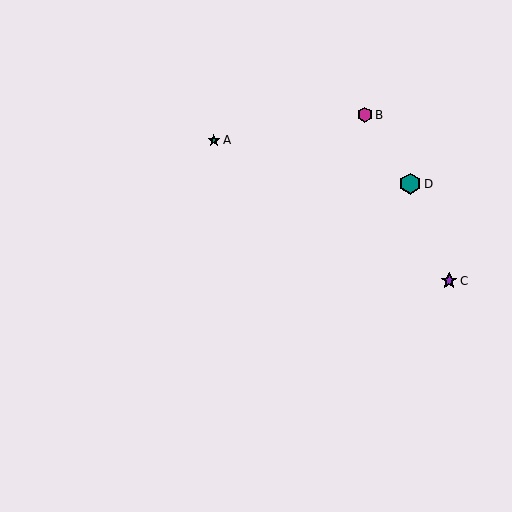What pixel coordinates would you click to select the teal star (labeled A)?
Click at (214, 140) to select the teal star A.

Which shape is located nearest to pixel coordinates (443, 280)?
The purple star (labeled C) at (449, 281) is nearest to that location.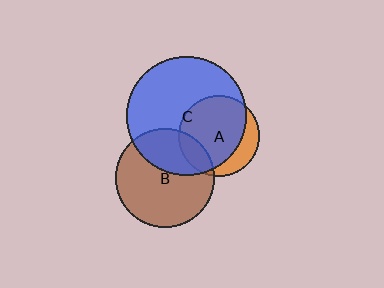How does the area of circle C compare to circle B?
Approximately 1.5 times.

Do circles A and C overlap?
Yes.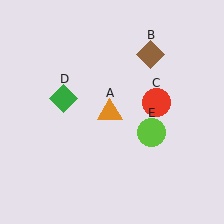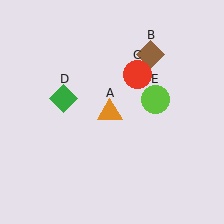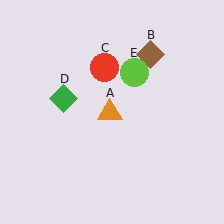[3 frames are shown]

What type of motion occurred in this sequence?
The red circle (object C), lime circle (object E) rotated counterclockwise around the center of the scene.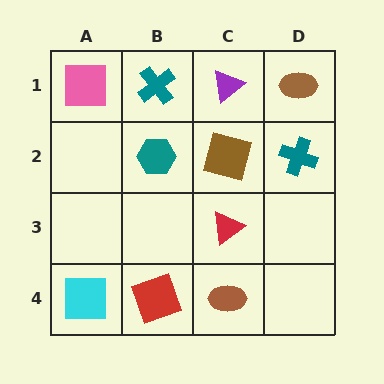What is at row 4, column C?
A brown ellipse.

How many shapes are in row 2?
3 shapes.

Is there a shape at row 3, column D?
No, that cell is empty.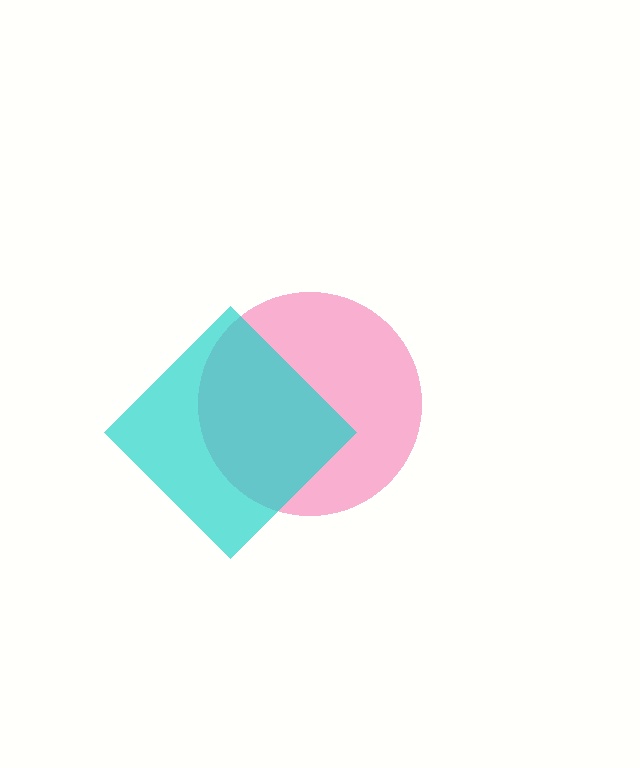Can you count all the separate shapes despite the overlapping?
Yes, there are 2 separate shapes.